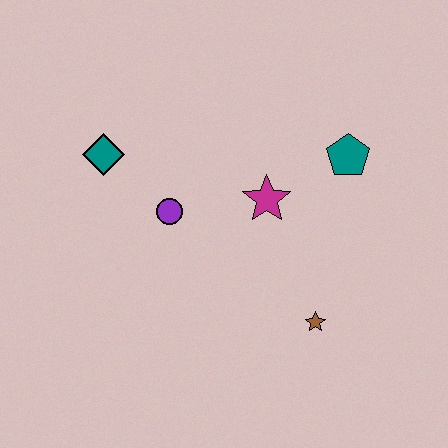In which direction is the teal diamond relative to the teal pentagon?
The teal diamond is to the left of the teal pentagon.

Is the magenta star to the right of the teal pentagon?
No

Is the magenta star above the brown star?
Yes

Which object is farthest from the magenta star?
The teal diamond is farthest from the magenta star.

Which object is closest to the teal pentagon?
The magenta star is closest to the teal pentagon.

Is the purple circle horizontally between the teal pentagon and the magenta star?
No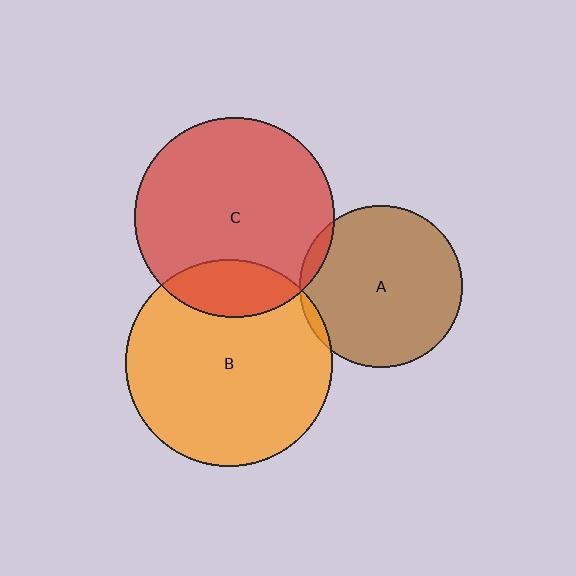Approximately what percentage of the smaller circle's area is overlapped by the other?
Approximately 5%.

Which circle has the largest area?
Circle B (orange).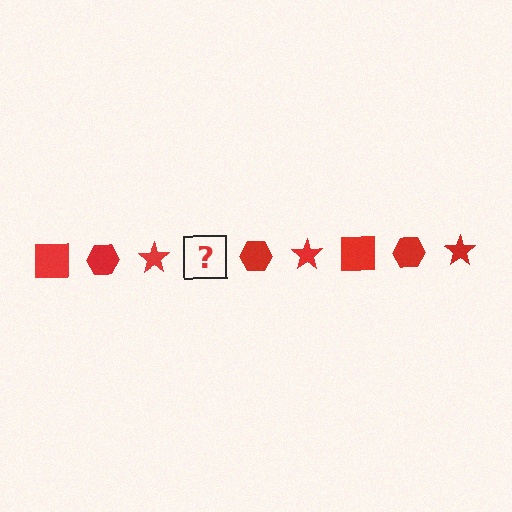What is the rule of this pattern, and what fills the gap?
The rule is that the pattern cycles through square, hexagon, star shapes in red. The gap should be filled with a red square.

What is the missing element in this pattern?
The missing element is a red square.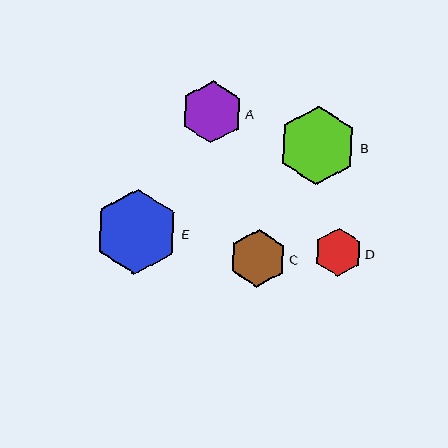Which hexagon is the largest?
Hexagon E is the largest with a size of approximately 85 pixels.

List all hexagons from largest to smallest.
From largest to smallest: E, B, A, C, D.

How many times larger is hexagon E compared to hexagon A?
Hexagon E is approximately 1.4 times the size of hexagon A.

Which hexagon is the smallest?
Hexagon D is the smallest with a size of approximately 48 pixels.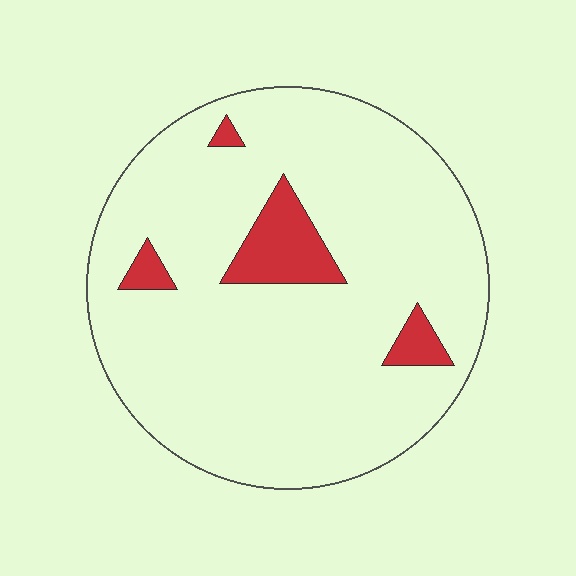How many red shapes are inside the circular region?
4.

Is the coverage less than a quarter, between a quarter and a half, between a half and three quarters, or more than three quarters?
Less than a quarter.